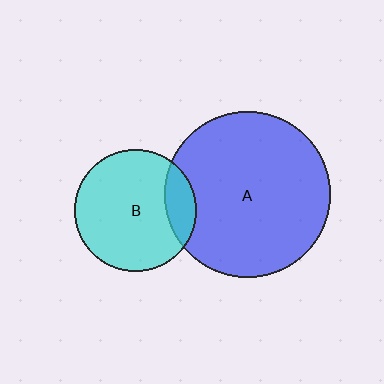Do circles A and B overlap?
Yes.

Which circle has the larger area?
Circle A (blue).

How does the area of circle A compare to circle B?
Approximately 1.9 times.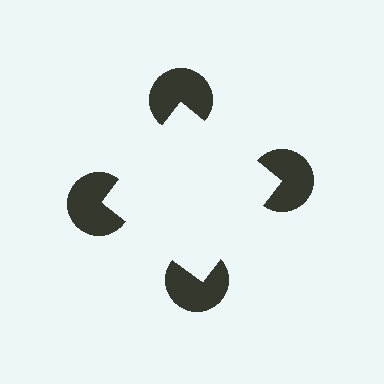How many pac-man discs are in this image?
There are 4 — one at each vertex of the illusory square.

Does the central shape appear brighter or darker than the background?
It typically appears slightly brighter than the background, even though no actual brightness change is drawn.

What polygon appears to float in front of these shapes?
An illusory square — its edges are inferred from the aligned wedge cuts in the pac-man discs, not physically drawn.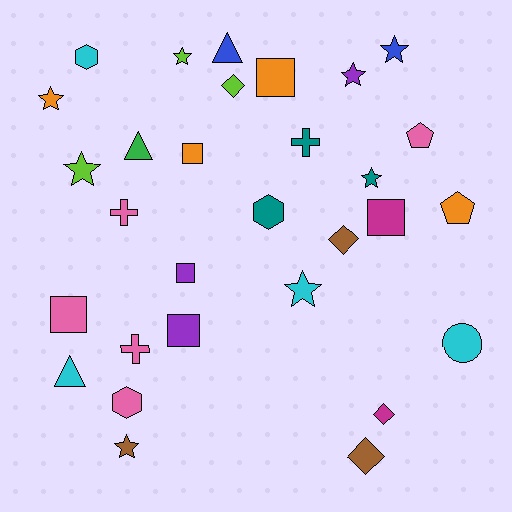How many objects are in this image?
There are 30 objects.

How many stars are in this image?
There are 8 stars.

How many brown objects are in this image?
There are 3 brown objects.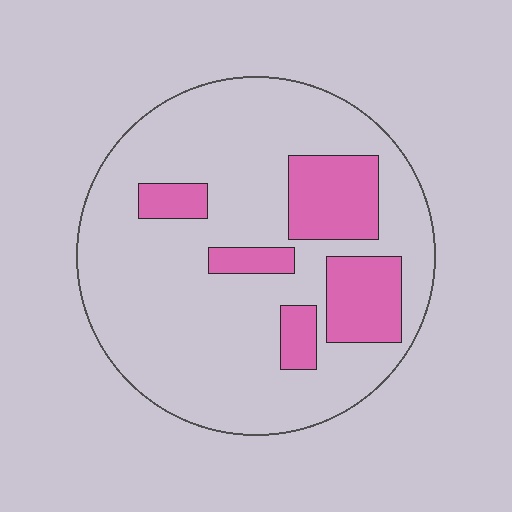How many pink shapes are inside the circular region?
5.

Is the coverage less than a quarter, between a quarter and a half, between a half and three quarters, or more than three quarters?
Less than a quarter.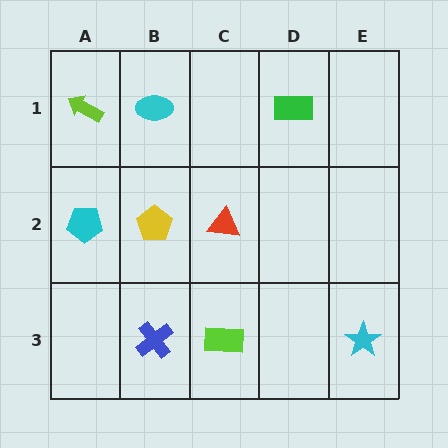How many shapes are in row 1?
3 shapes.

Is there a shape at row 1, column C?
No, that cell is empty.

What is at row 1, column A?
A lime arrow.